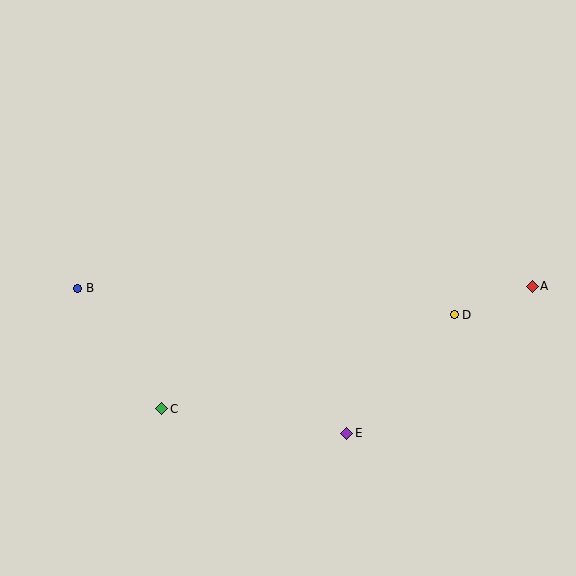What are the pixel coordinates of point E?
Point E is at (347, 433).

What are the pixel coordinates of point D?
Point D is at (454, 315).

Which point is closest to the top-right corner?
Point A is closest to the top-right corner.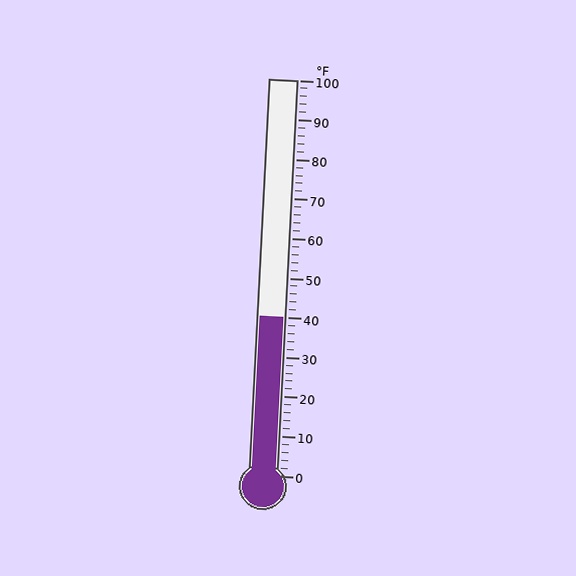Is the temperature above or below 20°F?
The temperature is above 20°F.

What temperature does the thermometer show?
The thermometer shows approximately 40°F.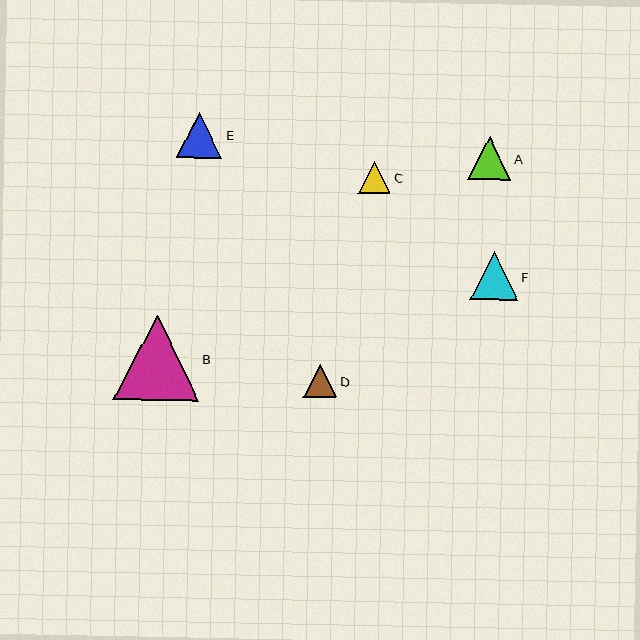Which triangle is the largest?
Triangle B is the largest with a size of approximately 85 pixels.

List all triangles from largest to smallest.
From largest to smallest: B, F, E, A, D, C.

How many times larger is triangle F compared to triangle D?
Triangle F is approximately 1.4 times the size of triangle D.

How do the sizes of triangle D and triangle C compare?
Triangle D and triangle C are approximately the same size.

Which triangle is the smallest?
Triangle C is the smallest with a size of approximately 32 pixels.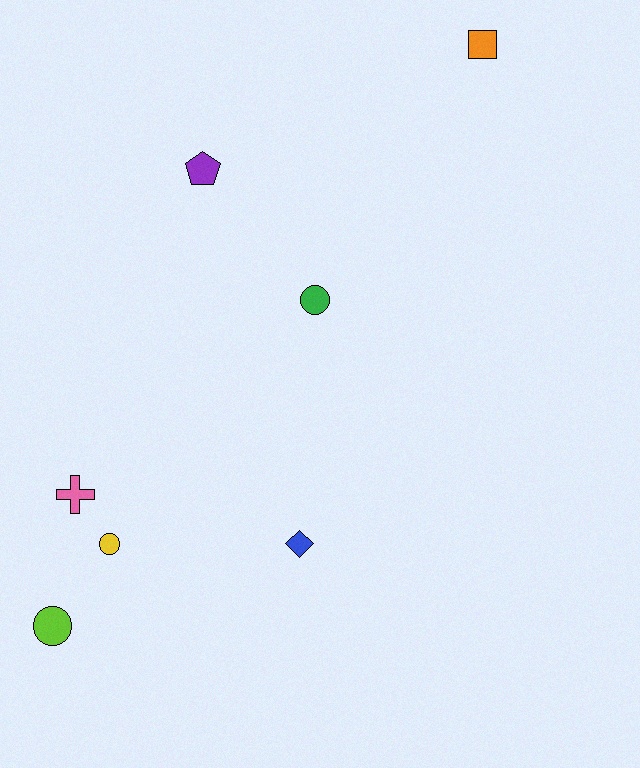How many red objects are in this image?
There are no red objects.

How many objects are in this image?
There are 7 objects.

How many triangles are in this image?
There are no triangles.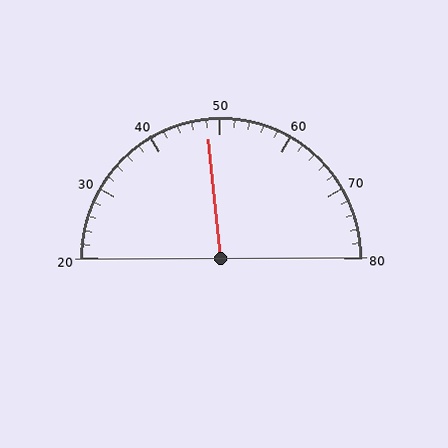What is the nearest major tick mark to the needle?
The nearest major tick mark is 50.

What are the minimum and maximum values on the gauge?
The gauge ranges from 20 to 80.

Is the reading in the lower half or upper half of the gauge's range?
The reading is in the lower half of the range (20 to 80).